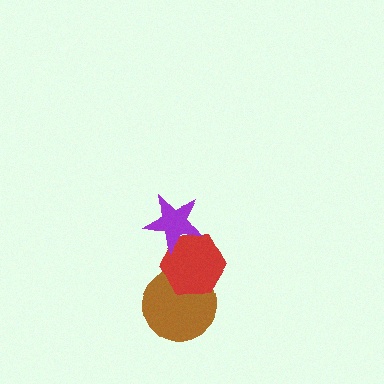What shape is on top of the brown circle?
The red hexagon is on top of the brown circle.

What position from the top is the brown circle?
The brown circle is 3rd from the top.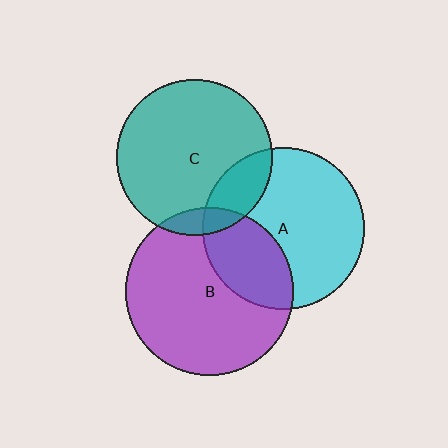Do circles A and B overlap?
Yes.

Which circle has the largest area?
Circle B (purple).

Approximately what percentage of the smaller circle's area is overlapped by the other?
Approximately 30%.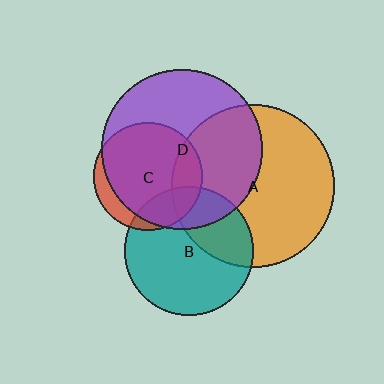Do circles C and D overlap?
Yes.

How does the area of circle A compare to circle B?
Approximately 1.6 times.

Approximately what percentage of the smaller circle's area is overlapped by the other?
Approximately 85%.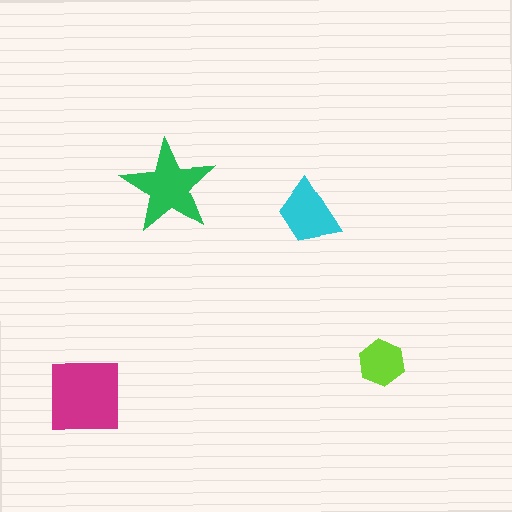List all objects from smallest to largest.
The lime hexagon, the cyan trapezoid, the green star, the magenta square.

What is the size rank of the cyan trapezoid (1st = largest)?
3rd.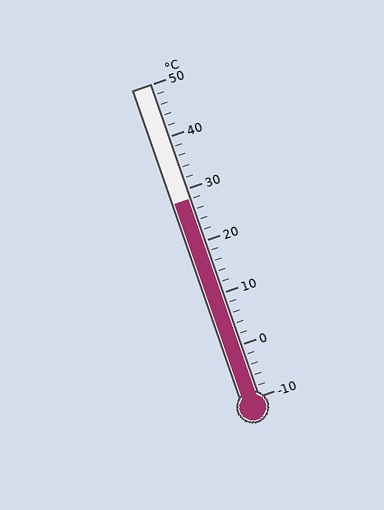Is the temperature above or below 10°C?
The temperature is above 10°C.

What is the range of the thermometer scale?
The thermometer scale ranges from -10°C to 50°C.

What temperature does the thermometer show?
The thermometer shows approximately 28°C.